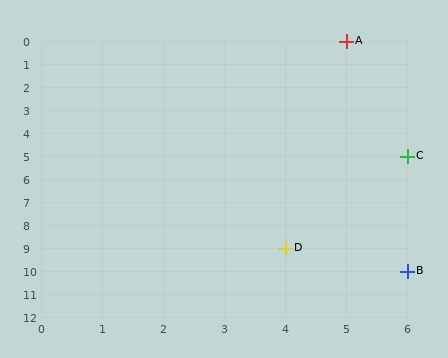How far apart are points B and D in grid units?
Points B and D are 2 columns and 1 row apart (about 2.2 grid units diagonally).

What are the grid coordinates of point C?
Point C is at grid coordinates (6, 5).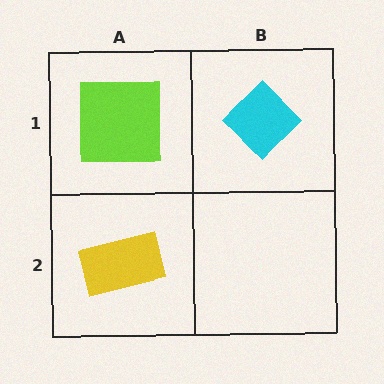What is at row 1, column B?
A cyan diamond.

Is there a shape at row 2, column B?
No, that cell is empty.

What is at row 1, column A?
A lime square.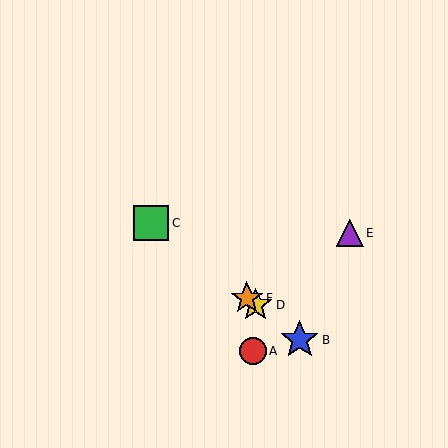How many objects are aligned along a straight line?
4 objects (B, C, D, F) are aligned along a straight line.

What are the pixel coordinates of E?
Object E is at (350, 233).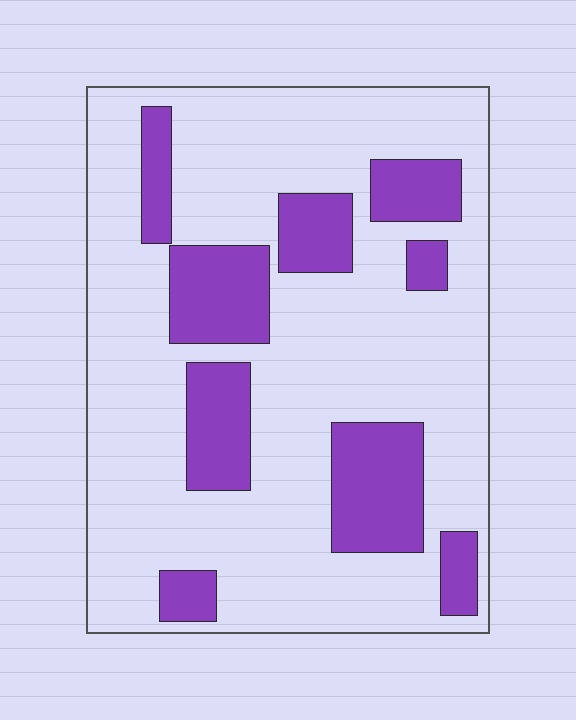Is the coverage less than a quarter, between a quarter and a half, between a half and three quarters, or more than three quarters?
Less than a quarter.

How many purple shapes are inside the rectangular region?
9.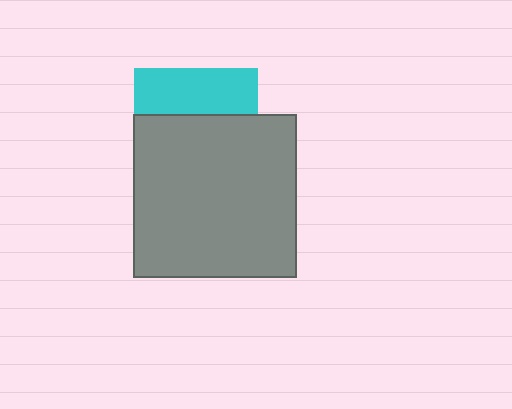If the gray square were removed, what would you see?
You would see the complete cyan square.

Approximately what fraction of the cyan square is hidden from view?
Roughly 63% of the cyan square is hidden behind the gray square.